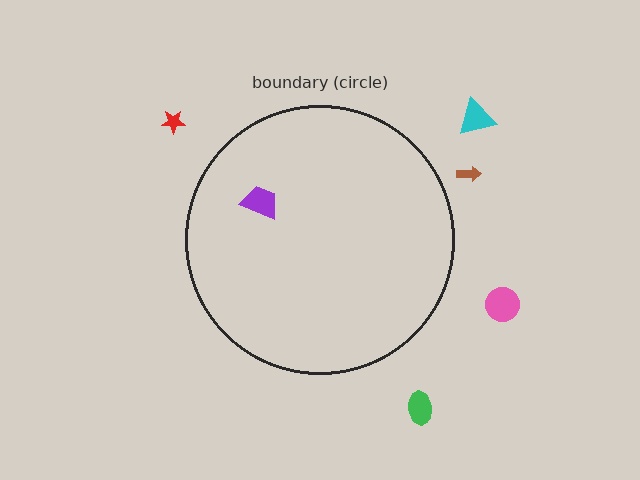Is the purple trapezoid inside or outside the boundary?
Inside.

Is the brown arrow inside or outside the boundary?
Outside.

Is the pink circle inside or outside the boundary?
Outside.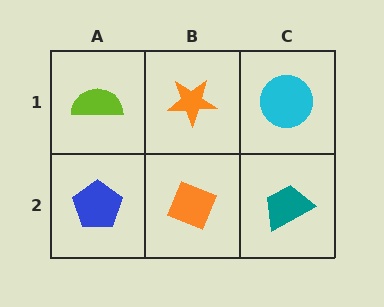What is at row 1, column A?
A lime semicircle.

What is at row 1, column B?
An orange star.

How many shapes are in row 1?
3 shapes.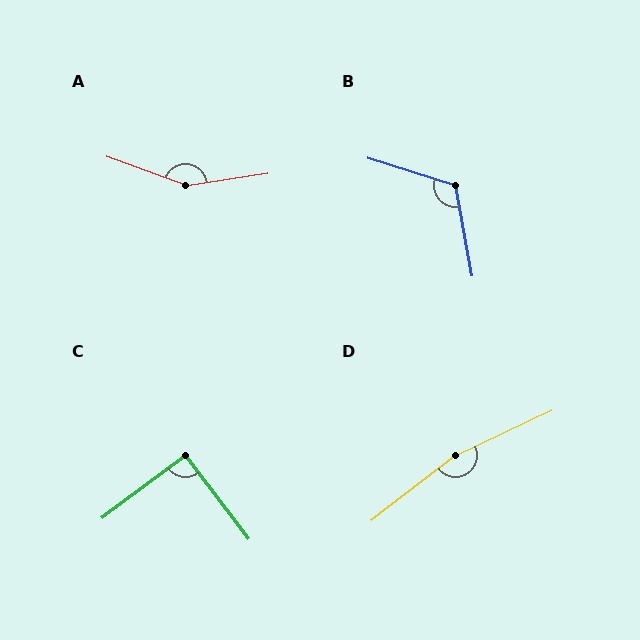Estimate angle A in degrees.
Approximately 151 degrees.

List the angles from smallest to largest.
C (90°), B (118°), A (151°), D (167°).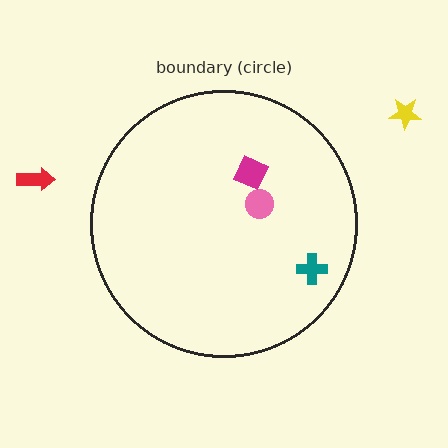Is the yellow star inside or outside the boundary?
Outside.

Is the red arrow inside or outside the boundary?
Outside.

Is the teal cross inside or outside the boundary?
Inside.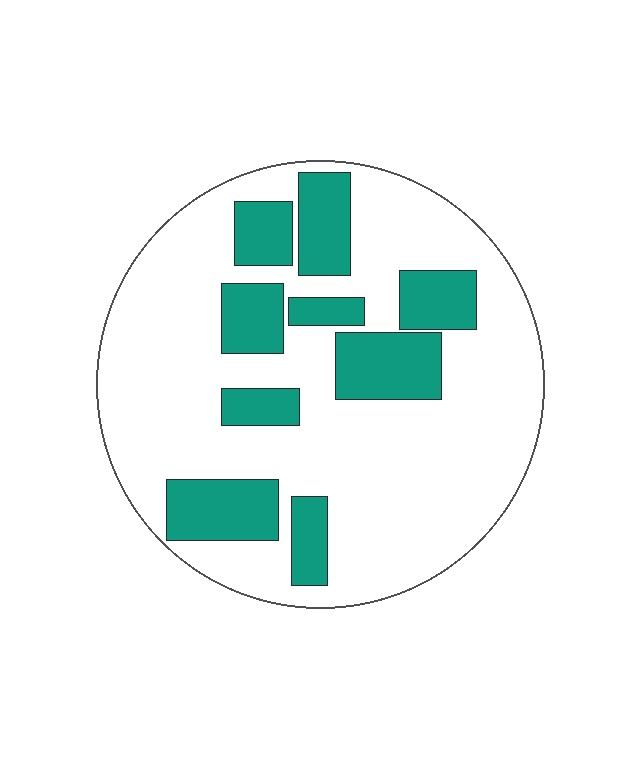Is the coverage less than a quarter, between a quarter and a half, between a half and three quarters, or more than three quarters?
Between a quarter and a half.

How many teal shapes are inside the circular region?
9.